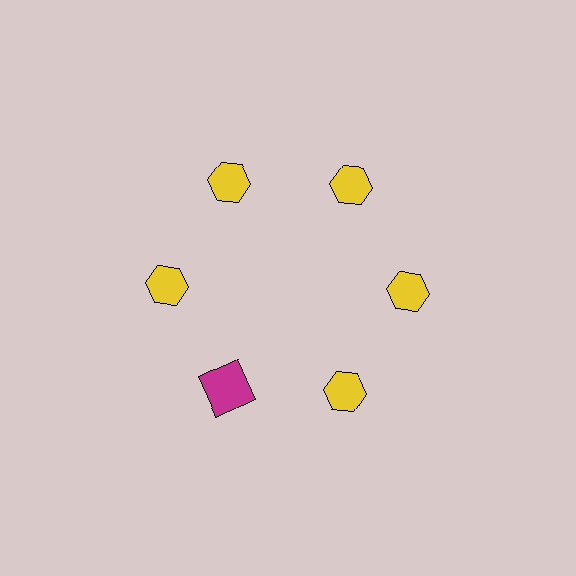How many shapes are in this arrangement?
There are 6 shapes arranged in a ring pattern.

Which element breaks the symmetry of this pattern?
The magenta square at roughly the 7 o'clock position breaks the symmetry. All other shapes are yellow hexagons.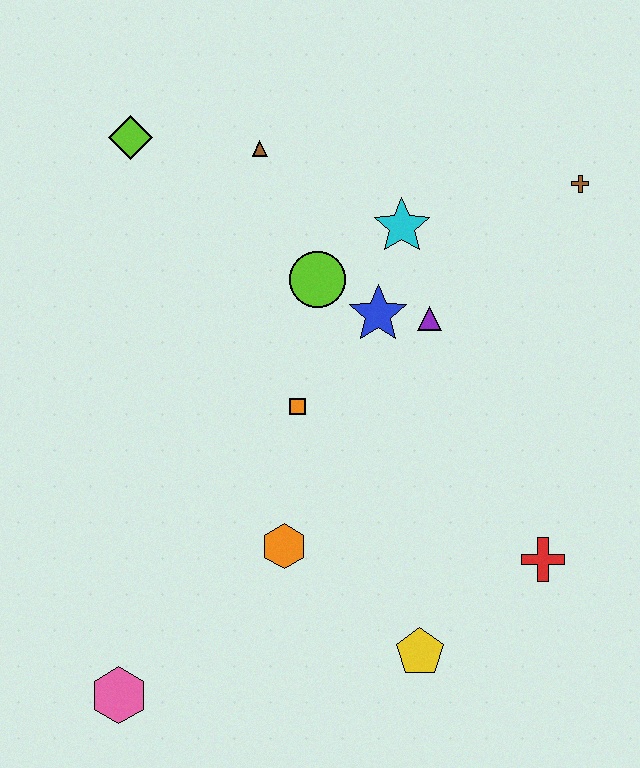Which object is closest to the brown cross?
The cyan star is closest to the brown cross.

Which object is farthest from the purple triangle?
The pink hexagon is farthest from the purple triangle.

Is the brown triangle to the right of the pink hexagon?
Yes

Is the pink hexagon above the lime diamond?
No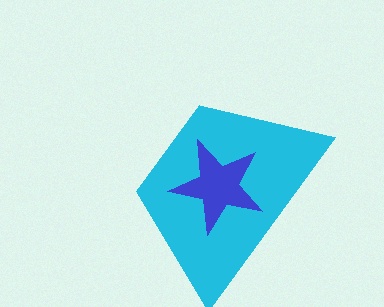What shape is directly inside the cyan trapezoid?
The blue star.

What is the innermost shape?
The blue star.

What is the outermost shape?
The cyan trapezoid.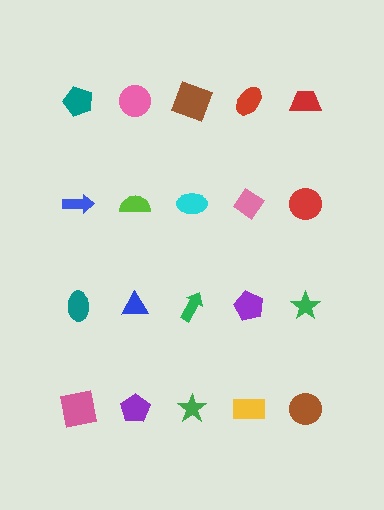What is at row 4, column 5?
A brown circle.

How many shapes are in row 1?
5 shapes.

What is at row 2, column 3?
A cyan ellipse.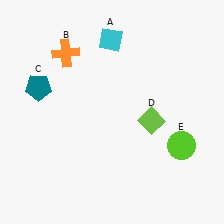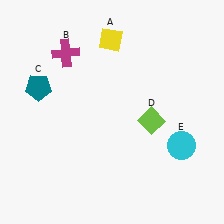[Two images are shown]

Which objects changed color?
A changed from cyan to yellow. B changed from orange to magenta. E changed from lime to cyan.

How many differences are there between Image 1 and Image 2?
There are 3 differences between the two images.